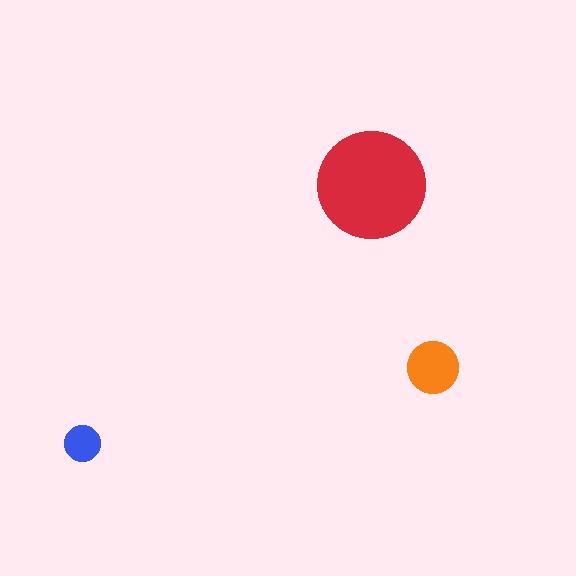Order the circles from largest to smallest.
the red one, the orange one, the blue one.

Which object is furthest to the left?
The blue circle is leftmost.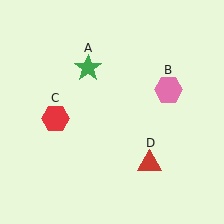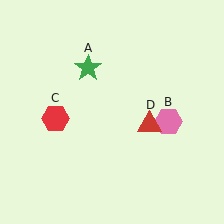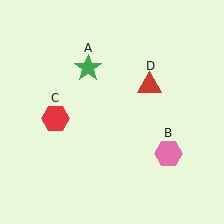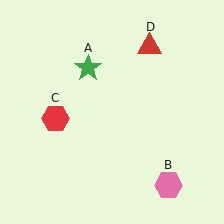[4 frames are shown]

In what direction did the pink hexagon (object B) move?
The pink hexagon (object B) moved down.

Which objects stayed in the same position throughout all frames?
Green star (object A) and red hexagon (object C) remained stationary.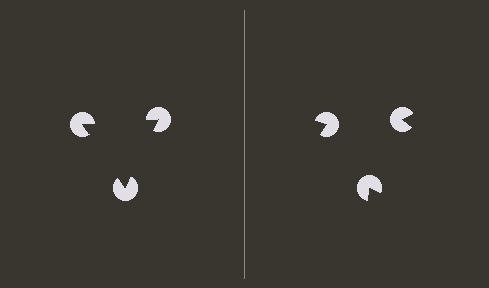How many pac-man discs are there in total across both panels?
6 — 3 on each side.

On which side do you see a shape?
An illusory triangle appears on the left side. On the right side the wedge cuts are rotated, so no coherent shape forms.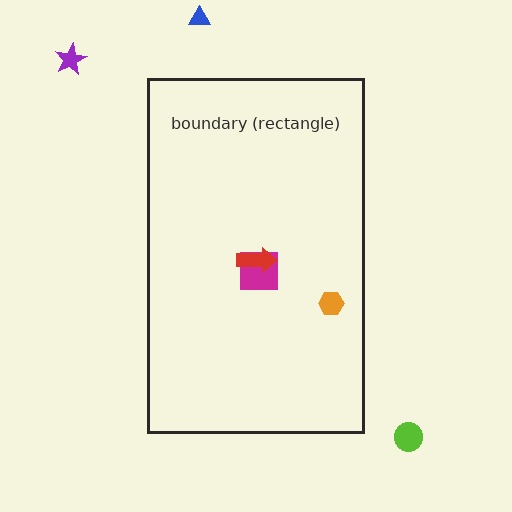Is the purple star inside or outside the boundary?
Outside.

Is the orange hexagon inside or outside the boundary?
Inside.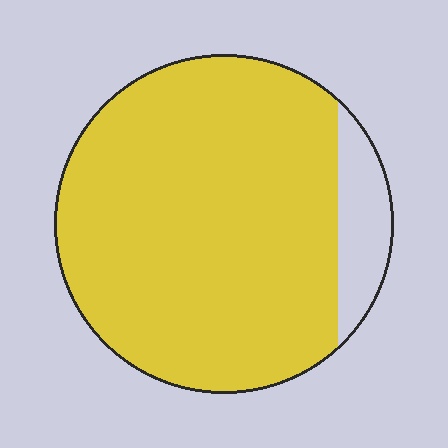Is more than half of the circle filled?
Yes.